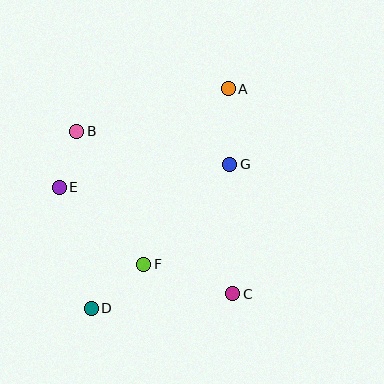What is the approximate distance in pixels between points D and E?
The distance between D and E is approximately 125 pixels.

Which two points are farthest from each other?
Points A and D are farthest from each other.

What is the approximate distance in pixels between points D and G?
The distance between D and G is approximately 200 pixels.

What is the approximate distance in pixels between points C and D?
The distance between C and D is approximately 142 pixels.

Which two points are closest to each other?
Points B and E are closest to each other.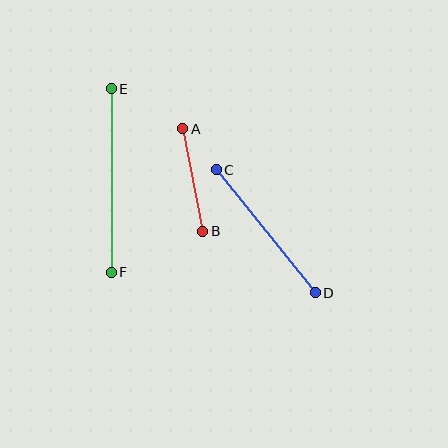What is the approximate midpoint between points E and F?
The midpoint is at approximately (111, 180) pixels.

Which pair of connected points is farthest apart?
Points E and F are farthest apart.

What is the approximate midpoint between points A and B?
The midpoint is at approximately (193, 180) pixels.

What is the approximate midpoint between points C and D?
The midpoint is at approximately (266, 231) pixels.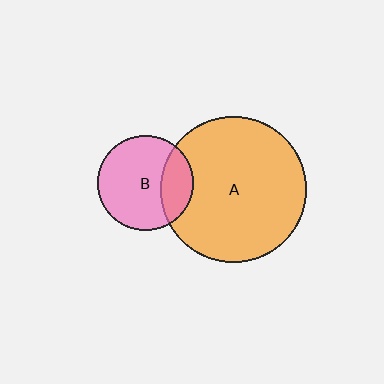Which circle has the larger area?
Circle A (orange).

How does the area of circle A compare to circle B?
Approximately 2.4 times.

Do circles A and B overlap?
Yes.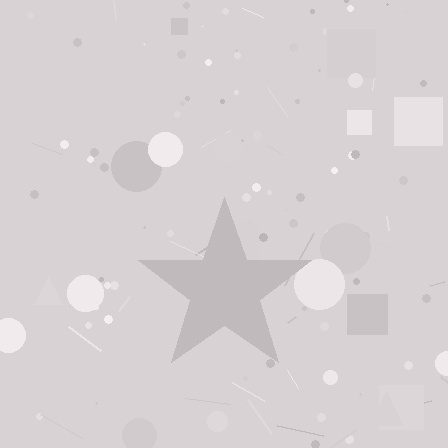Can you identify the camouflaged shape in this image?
The camouflaged shape is a star.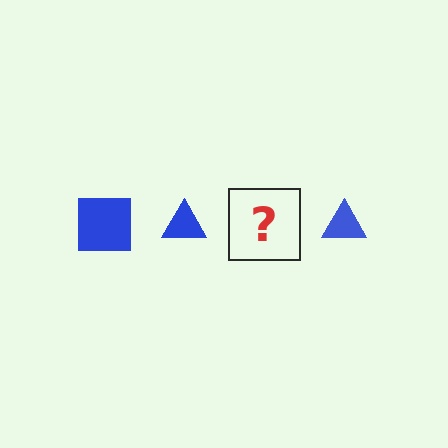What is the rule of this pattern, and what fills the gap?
The rule is that the pattern cycles through square, triangle shapes in blue. The gap should be filled with a blue square.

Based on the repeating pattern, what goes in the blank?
The blank should be a blue square.